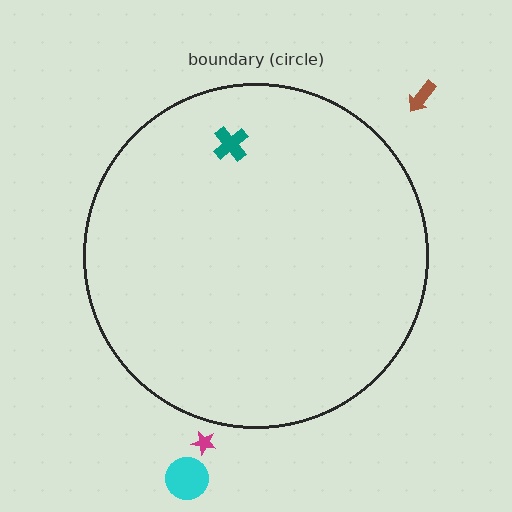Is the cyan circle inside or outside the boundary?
Outside.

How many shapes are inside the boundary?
1 inside, 3 outside.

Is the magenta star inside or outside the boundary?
Outside.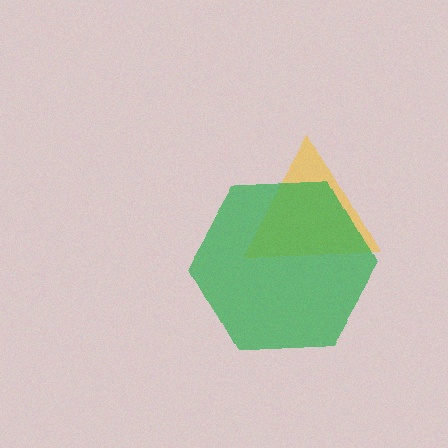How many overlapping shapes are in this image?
There are 2 overlapping shapes in the image.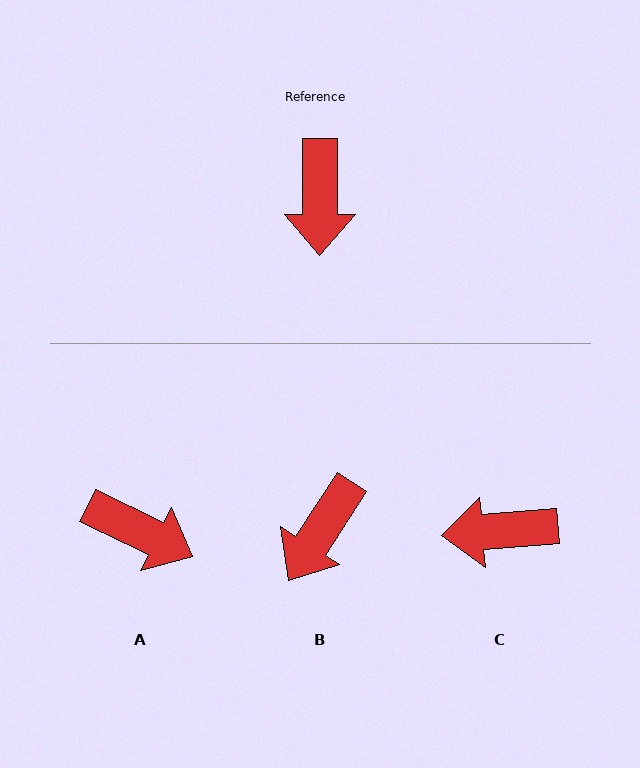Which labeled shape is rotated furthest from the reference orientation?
C, about 85 degrees away.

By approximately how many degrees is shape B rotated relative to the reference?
Approximately 33 degrees clockwise.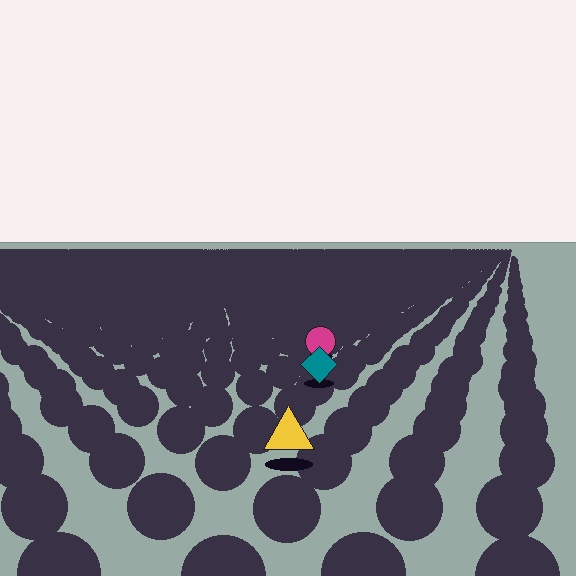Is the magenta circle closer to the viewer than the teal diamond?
No. The teal diamond is closer — you can tell from the texture gradient: the ground texture is coarser near it.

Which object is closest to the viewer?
The yellow triangle is closest. The texture marks near it are larger and more spread out.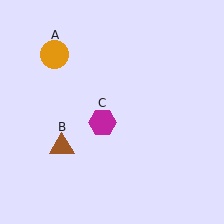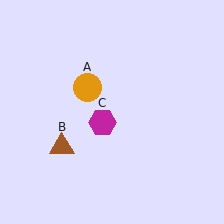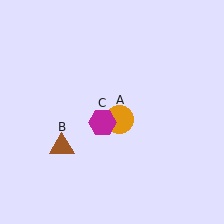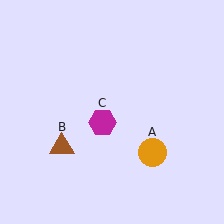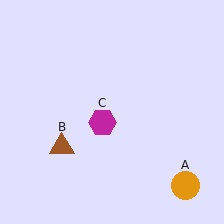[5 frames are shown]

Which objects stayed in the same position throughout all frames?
Brown triangle (object B) and magenta hexagon (object C) remained stationary.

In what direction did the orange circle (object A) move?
The orange circle (object A) moved down and to the right.